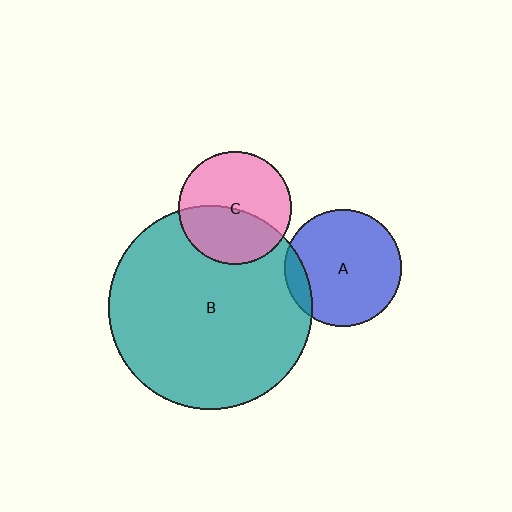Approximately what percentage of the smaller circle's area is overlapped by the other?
Approximately 10%.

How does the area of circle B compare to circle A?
Approximately 3.0 times.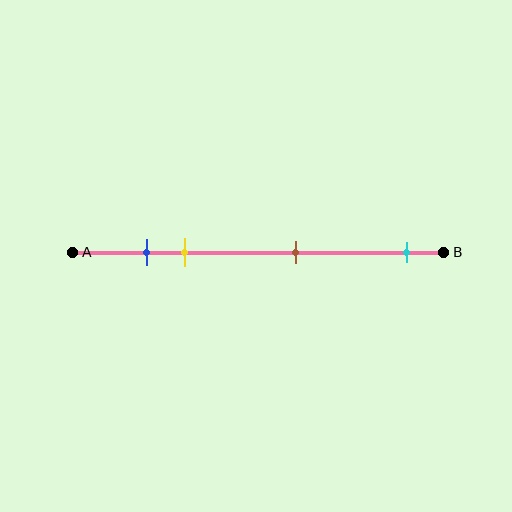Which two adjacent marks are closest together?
The blue and yellow marks are the closest adjacent pair.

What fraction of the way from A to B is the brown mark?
The brown mark is approximately 60% (0.6) of the way from A to B.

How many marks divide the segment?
There are 4 marks dividing the segment.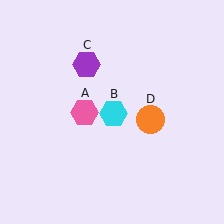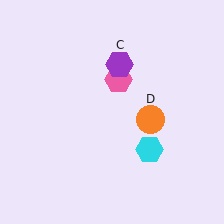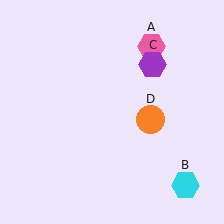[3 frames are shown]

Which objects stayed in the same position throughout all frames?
Orange circle (object D) remained stationary.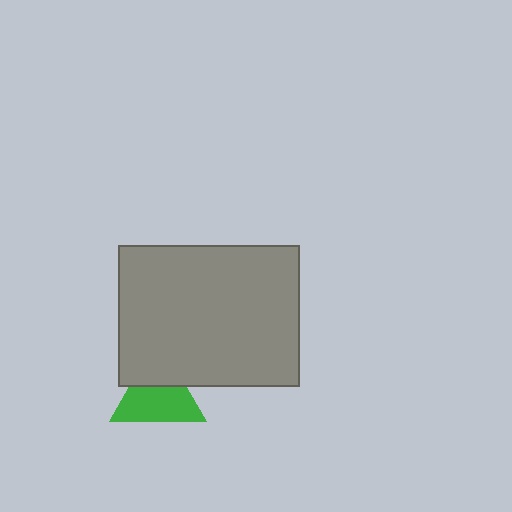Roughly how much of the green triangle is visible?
About half of it is visible (roughly 64%).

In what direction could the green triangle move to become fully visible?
The green triangle could move down. That would shift it out from behind the gray rectangle entirely.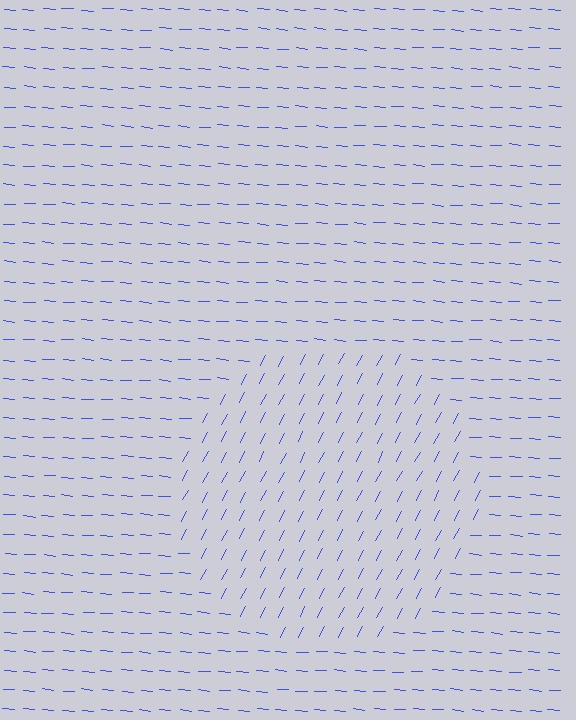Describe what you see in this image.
The image is filled with small blue line segments. A circle region in the image has lines oriented differently from the surrounding lines, creating a visible texture boundary.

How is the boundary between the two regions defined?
The boundary is defined purely by a change in line orientation (approximately 67 degrees difference). All lines are the same color and thickness.